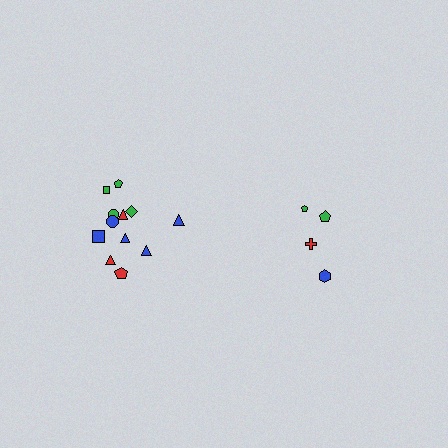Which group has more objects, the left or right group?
The left group.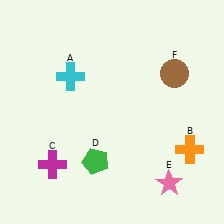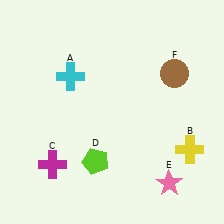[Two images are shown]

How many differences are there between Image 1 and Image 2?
There are 2 differences between the two images.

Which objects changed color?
B changed from orange to yellow. D changed from green to lime.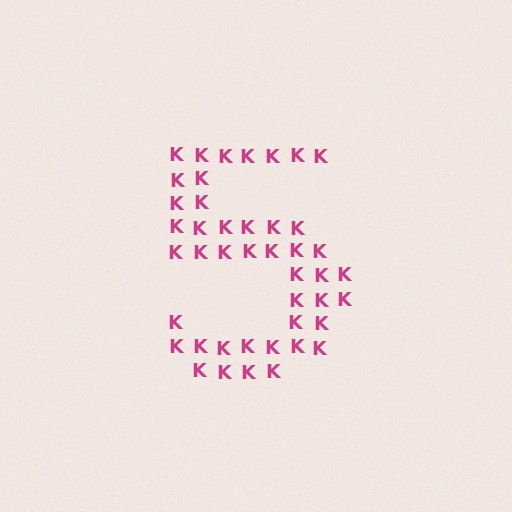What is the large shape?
The large shape is the digit 5.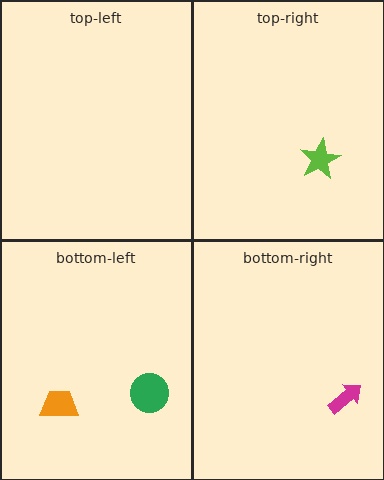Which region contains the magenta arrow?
The bottom-right region.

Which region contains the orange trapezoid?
The bottom-left region.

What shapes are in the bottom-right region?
The magenta arrow.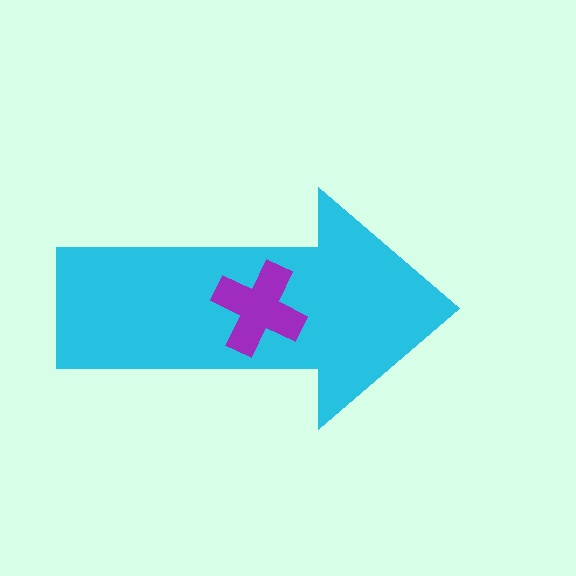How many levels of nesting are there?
2.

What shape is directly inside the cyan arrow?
The purple cross.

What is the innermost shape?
The purple cross.